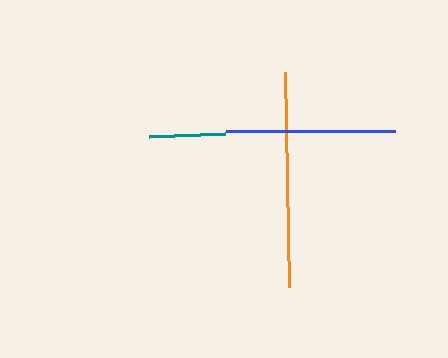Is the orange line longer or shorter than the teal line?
The orange line is longer than the teal line.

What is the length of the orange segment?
The orange segment is approximately 216 pixels long.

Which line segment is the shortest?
The teal line is the shortest at approximately 76 pixels.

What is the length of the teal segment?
The teal segment is approximately 76 pixels long.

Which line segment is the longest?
The orange line is the longest at approximately 216 pixels.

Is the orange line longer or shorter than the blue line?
The orange line is longer than the blue line.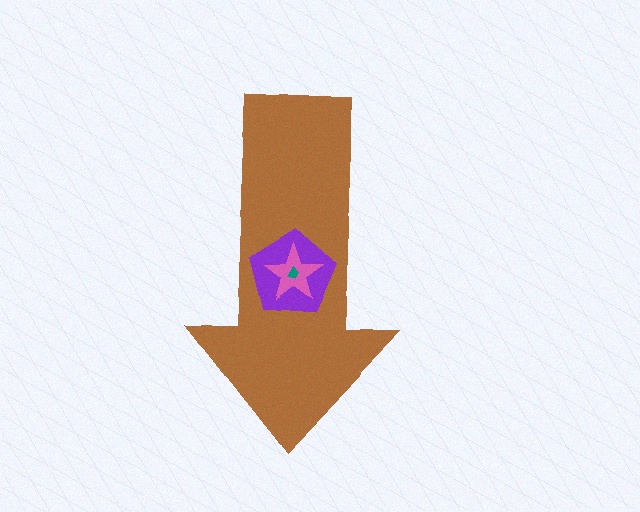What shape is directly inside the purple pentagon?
The pink star.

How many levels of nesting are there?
4.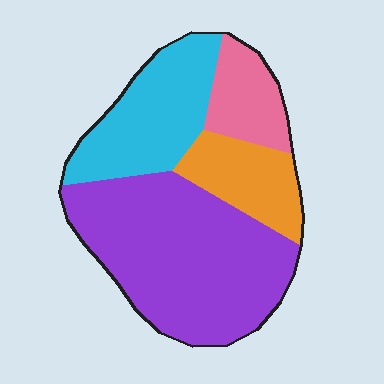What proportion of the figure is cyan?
Cyan takes up less than a quarter of the figure.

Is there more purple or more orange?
Purple.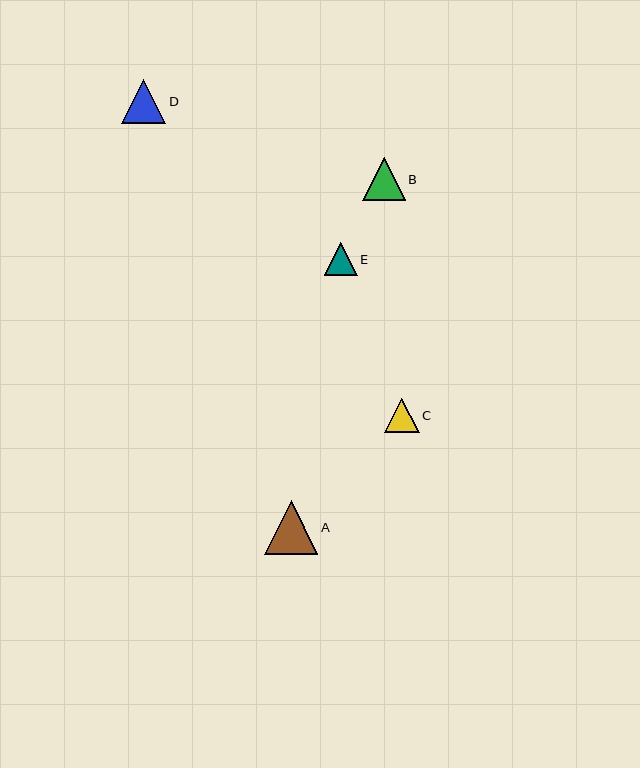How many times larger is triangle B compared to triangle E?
Triangle B is approximately 1.3 times the size of triangle E.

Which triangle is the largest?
Triangle A is the largest with a size of approximately 54 pixels.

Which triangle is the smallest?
Triangle E is the smallest with a size of approximately 33 pixels.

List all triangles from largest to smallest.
From largest to smallest: A, D, B, C, E.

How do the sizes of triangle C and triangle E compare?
Triangle C and triangle E are approximately the same size.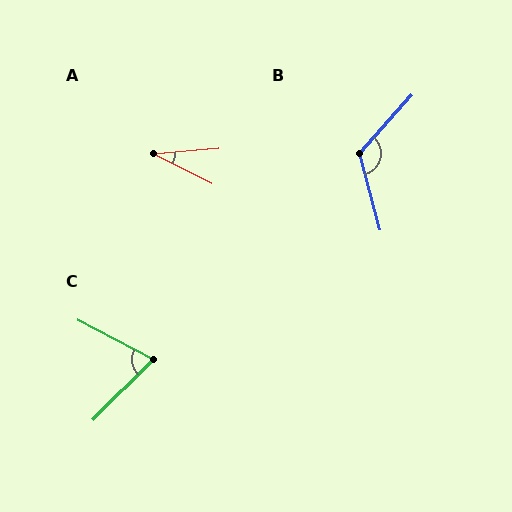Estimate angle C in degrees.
Approximately 72 degrees.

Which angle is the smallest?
A, at approximately 31 degrees.